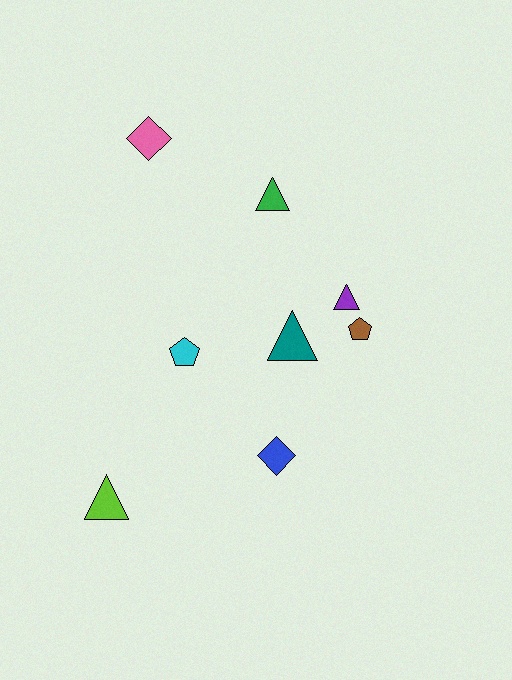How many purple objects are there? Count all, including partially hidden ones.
There is 1 purple object.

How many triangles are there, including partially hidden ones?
There are 4 triangles.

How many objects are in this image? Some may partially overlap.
There are 8 objects.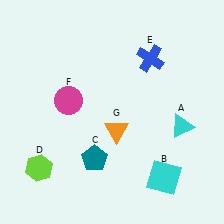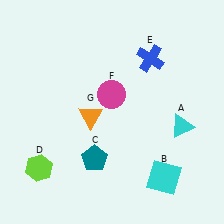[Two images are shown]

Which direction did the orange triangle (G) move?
The orange triangle (G) moved left.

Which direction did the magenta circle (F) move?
The magenta circle (F) moved right.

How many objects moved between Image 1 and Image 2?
2 objects moved between the two images.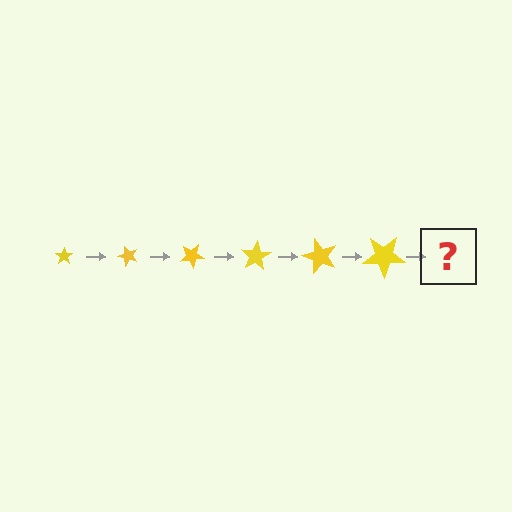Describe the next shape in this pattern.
It should be a star, larger than the previous one and rotated 300 degrees from the start.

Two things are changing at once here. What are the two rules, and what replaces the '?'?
The two rules are that the star grows larger each step and it rotates 50 degrees each step. The '?' should be a star, larger than the previous one and rotated 300 degrees from the start.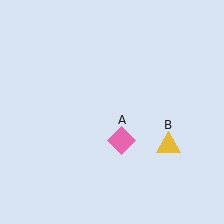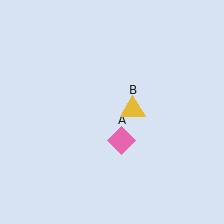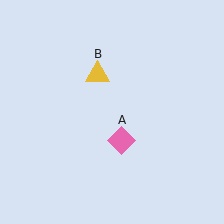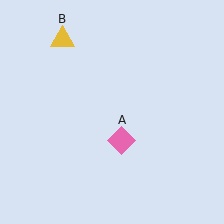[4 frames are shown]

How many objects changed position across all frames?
1 object changed position: yellow triangle (object B).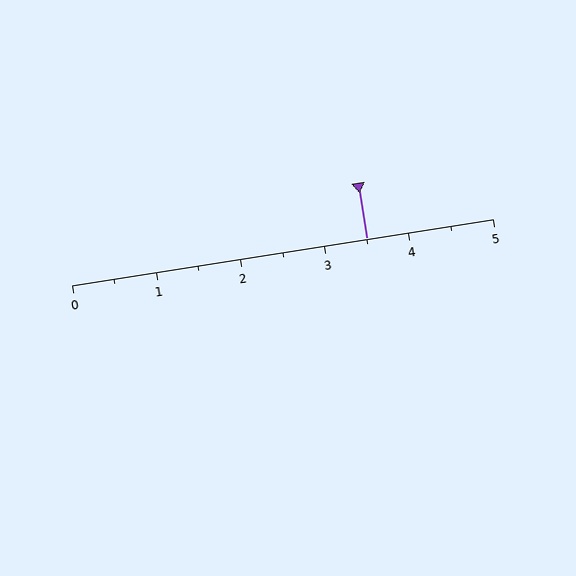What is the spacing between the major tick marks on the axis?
The major ticks are spaced 1 apart.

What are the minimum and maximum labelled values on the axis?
The axis runs from 0 to 5.